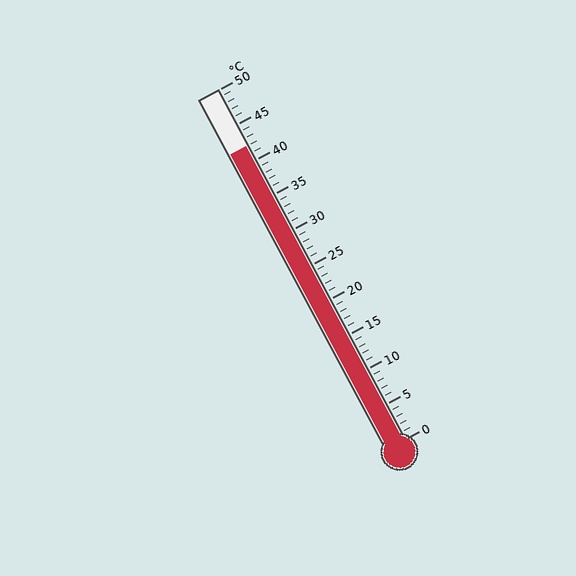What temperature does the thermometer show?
The thermometer shows approximately 42°C.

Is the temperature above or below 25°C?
The temperature is above 25°C.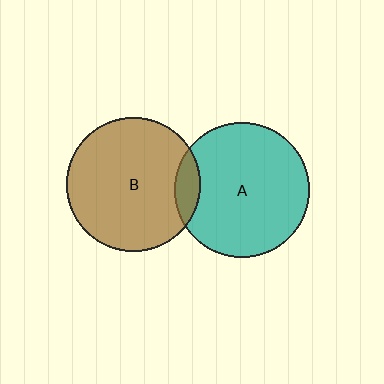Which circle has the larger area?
Circle A (teal).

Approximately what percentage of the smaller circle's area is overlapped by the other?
Approximately 10%.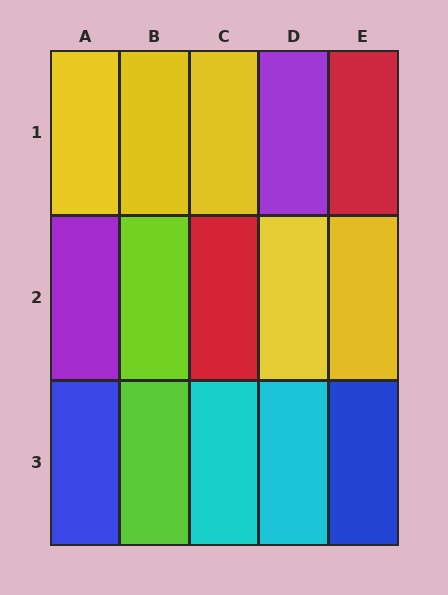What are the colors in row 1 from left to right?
Yellow, yellow, yellow, purple, red.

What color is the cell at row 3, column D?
Cyan.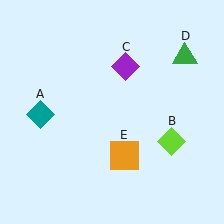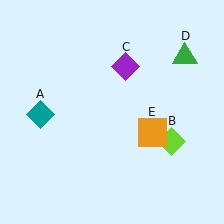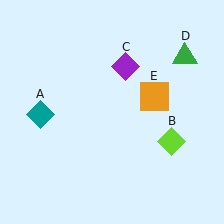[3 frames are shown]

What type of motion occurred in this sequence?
The orange square (object E) rotated counterclockwise around the center of the scene.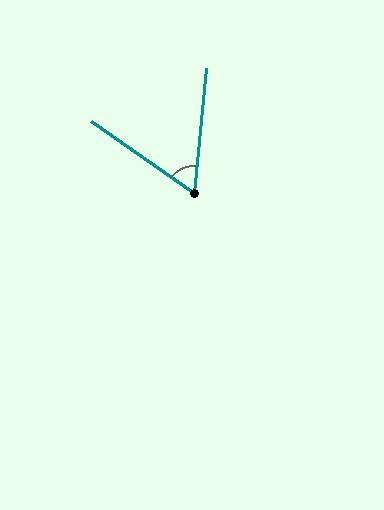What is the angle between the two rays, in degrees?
Approximately 60 degrees.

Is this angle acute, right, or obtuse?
It is acute.